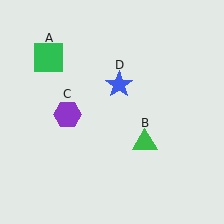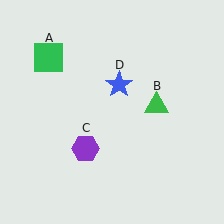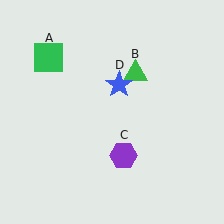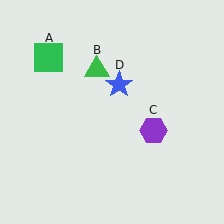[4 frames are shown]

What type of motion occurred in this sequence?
The green triangle (object B), purple hexagon (object C) rotated counterclockwise around the center of the scene.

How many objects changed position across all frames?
2 objects changed position: green triangle (object B), purple hexagon (object C).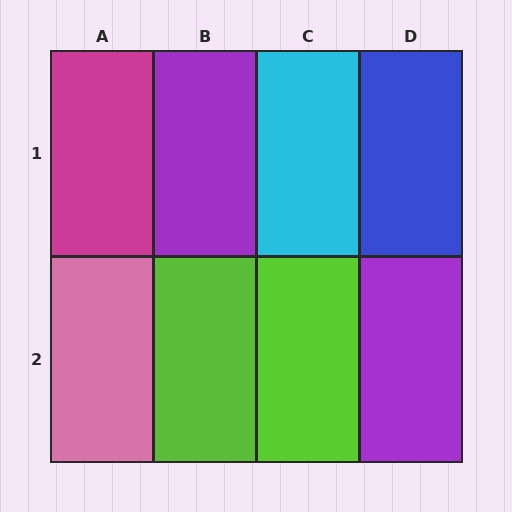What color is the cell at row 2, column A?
Pink.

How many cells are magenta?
1 cell is magenta.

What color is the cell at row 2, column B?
Lime.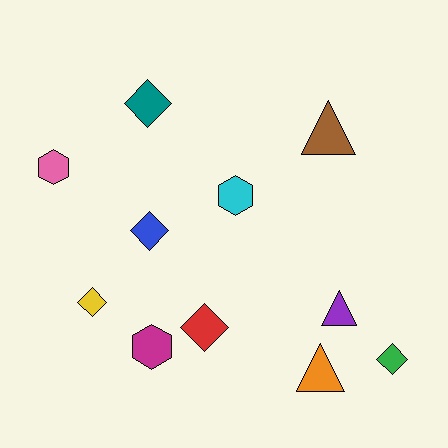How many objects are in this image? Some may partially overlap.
There are 11 objects.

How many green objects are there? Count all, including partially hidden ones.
There is 1 green object.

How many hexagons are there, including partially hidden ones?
There are 3 hexagons.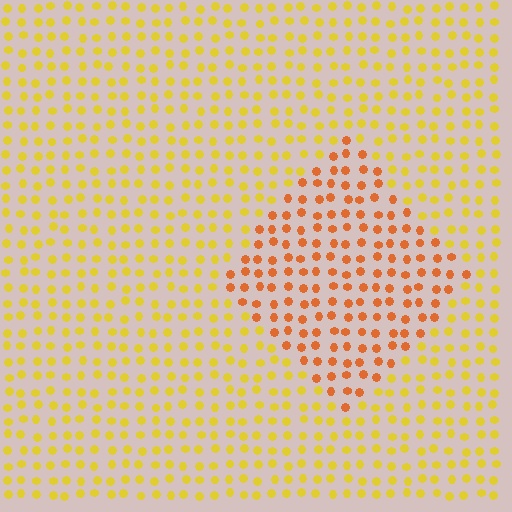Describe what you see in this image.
The image is filled with small yellow elements in a uniform arrangement. A diamond-shaped region is visible where the elements are tinted to a slightly different hue, forming a subtle color boundary.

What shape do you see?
I see a diamond.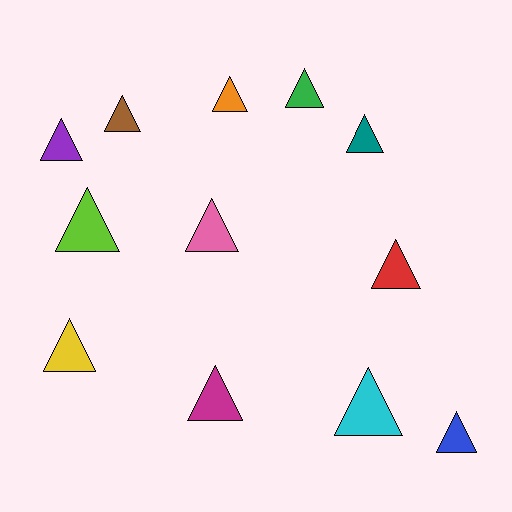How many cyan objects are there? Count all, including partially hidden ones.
There is 1 cyan object.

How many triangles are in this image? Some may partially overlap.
There are 12 triangles.